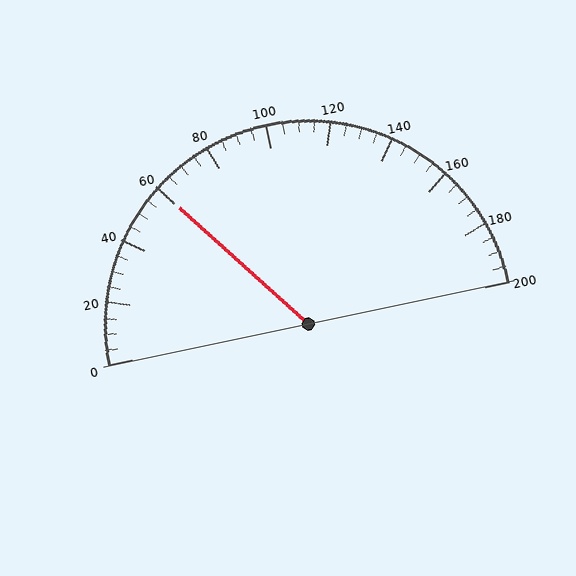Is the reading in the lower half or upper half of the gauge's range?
The reading is in the lower half of the range (0 to 200).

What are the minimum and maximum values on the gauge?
The gauge ranges from 0 to 200.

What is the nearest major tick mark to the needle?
The nearest major tick mark is 60.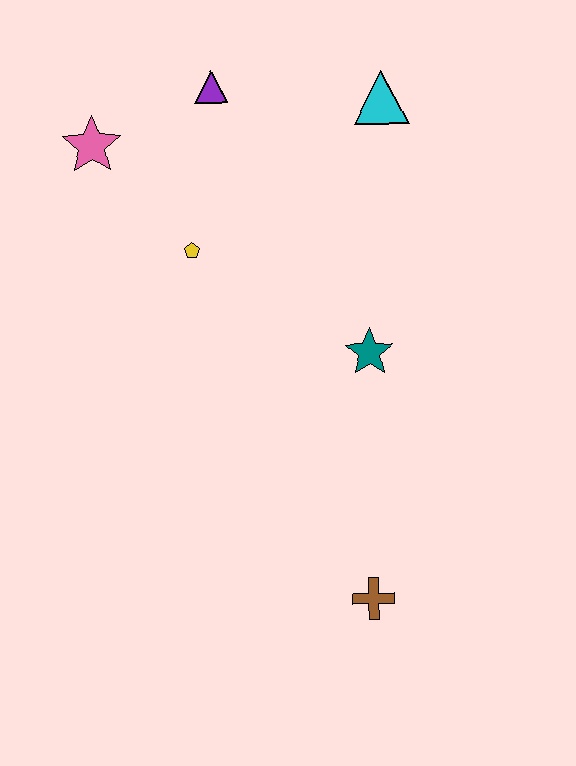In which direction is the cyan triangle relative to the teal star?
The cyan triangle is above the teal star.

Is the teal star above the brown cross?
Yes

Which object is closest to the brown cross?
The teal star is closest to the brown cross.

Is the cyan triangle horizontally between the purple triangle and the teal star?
No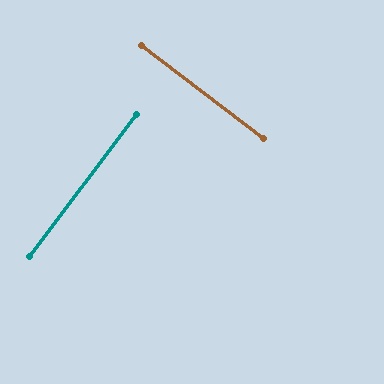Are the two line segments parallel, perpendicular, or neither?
Perpendicular — they meet at approximately 90°.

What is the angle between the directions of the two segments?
Approximately 90 degrees.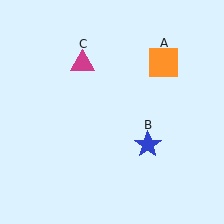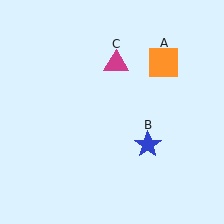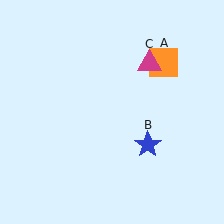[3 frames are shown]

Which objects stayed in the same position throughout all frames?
Orange square (object A) and blue star (object B) remained stationary.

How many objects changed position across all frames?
1 object changed position: magenta triangle (object C).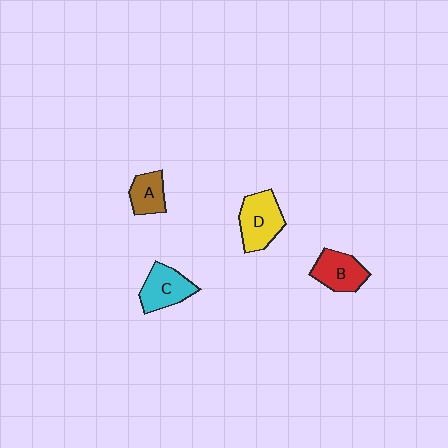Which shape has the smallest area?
Shape A (brown).